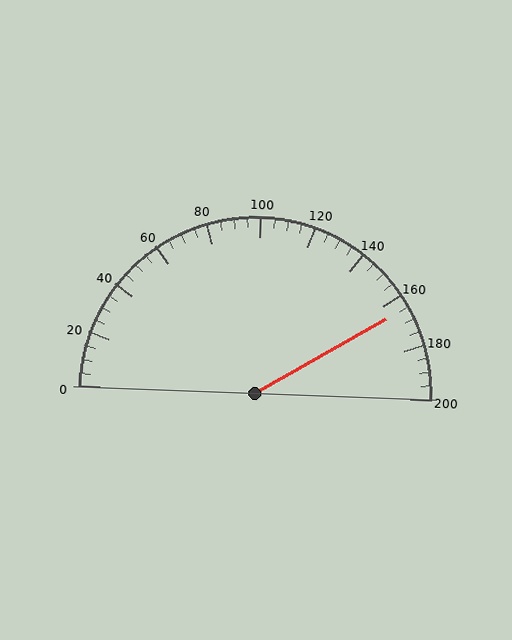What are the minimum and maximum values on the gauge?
The gauge ranges from 0 to 200.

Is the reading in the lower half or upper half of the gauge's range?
The reading is in the upper half of the range (0 to 200).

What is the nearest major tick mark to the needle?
The nearest major tick mark is 160.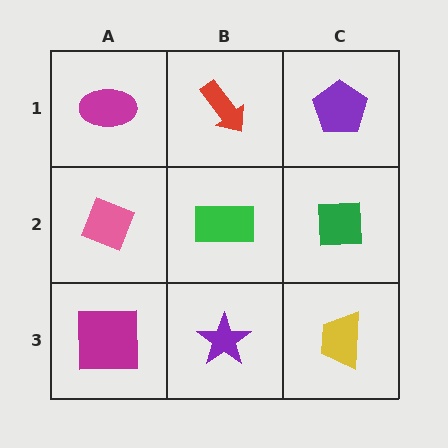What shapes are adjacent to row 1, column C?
A green square (row 2, column C), a red arrow (row 1, column B).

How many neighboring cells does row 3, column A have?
2.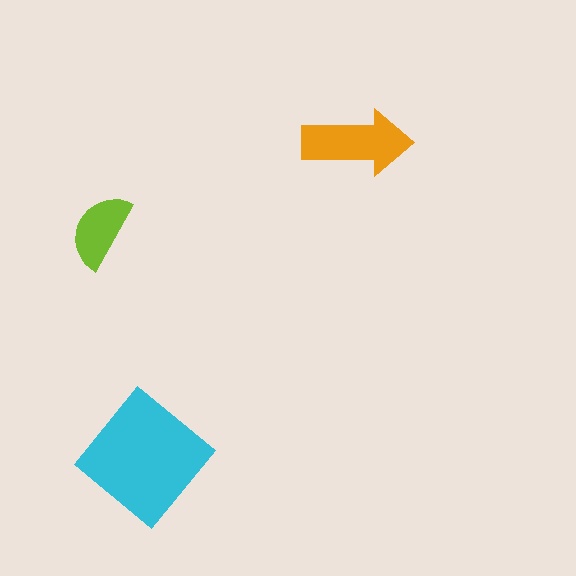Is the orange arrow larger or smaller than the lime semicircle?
Larger.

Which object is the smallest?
The lime semicircle.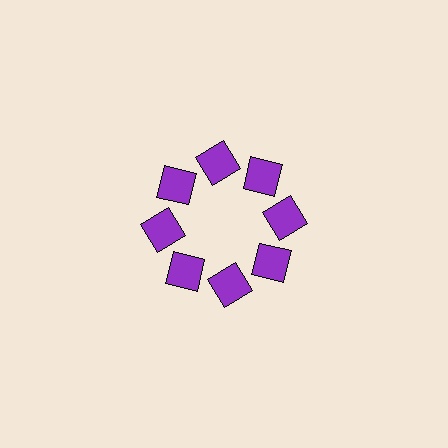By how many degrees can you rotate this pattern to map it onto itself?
The pattern maps onto itself every 45 degrees of rotation.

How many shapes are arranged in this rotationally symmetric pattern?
There are 8 shapes, arranged in 8 groups of 1.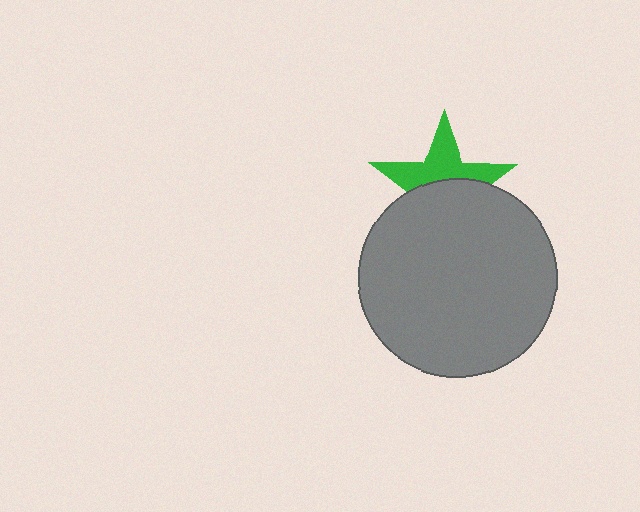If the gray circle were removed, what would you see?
You would see the complete green star.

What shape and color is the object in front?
The object in front is a gray circle.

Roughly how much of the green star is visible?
About half of it is visible (roughly 47%).